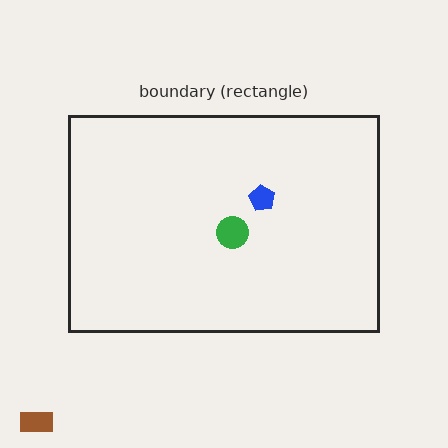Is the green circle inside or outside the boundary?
Inside.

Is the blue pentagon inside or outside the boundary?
Inside.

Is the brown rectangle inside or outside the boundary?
Outside.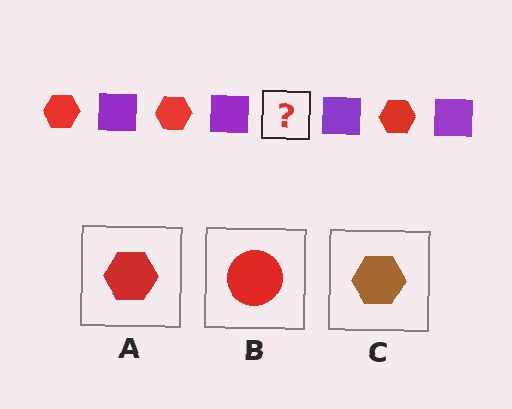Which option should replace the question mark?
Option A.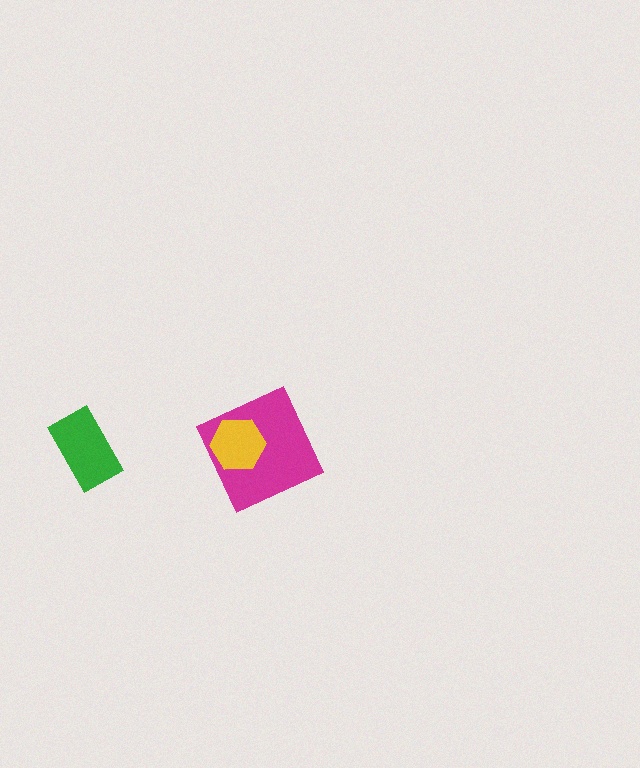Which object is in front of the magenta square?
The yellow hexagon is in front of the magenta square.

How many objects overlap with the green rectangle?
0 objects overlap with the green rectangle.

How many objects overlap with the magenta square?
1 object overlaps with the magenta square.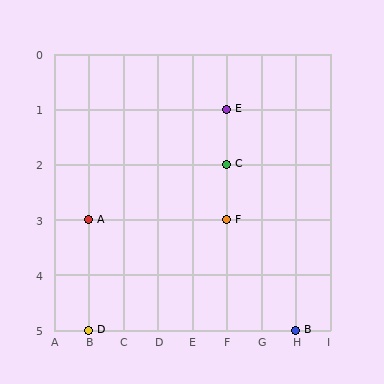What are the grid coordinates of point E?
Point E is at grid coordinates (F, 1).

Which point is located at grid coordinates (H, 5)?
Point B is at (H, 5).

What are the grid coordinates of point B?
Point B is at grid coordinates (H, 5).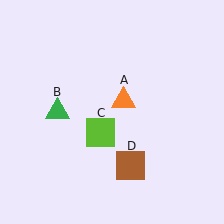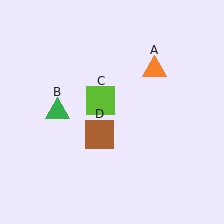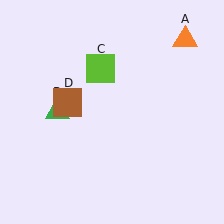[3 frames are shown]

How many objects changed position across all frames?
3 objects changed position: orange triangle (object A), lime square (object C), brown square (object D).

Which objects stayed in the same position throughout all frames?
Green triangle (object B) remained stationary.